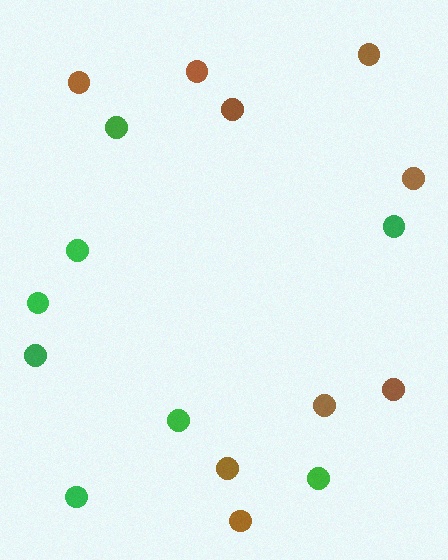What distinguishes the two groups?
There are 2 groups: one group of brown circles (9) and one group of green circles (8).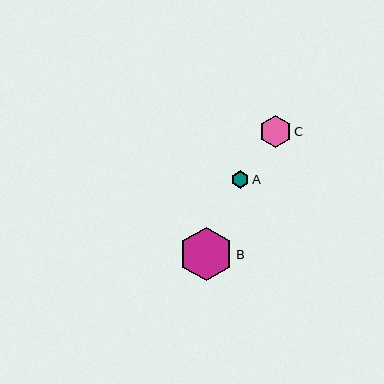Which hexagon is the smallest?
Hexagon A is the smallest with a size of approximately 18 pixels.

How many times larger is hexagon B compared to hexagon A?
Hexagon B is approximately 3.1 times the size of hexagon A.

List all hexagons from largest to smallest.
From largest to smallest: B, C, A.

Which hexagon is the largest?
Hexagon B is the largest with a size of approximately 54 pixels.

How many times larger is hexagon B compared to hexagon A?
Hexagon B is approximately 3.1 times the size of hexagon A.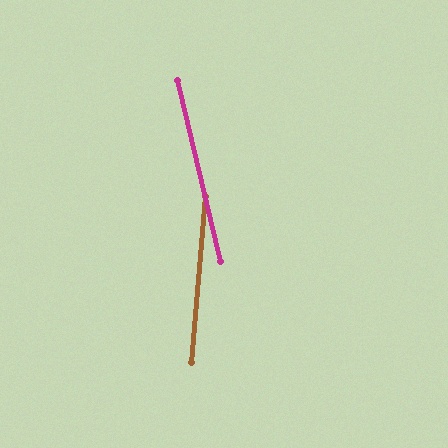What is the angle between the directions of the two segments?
Approximately 18 degrees.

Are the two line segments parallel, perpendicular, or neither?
Neither parallel nor perpendicular — they differ by about 18°.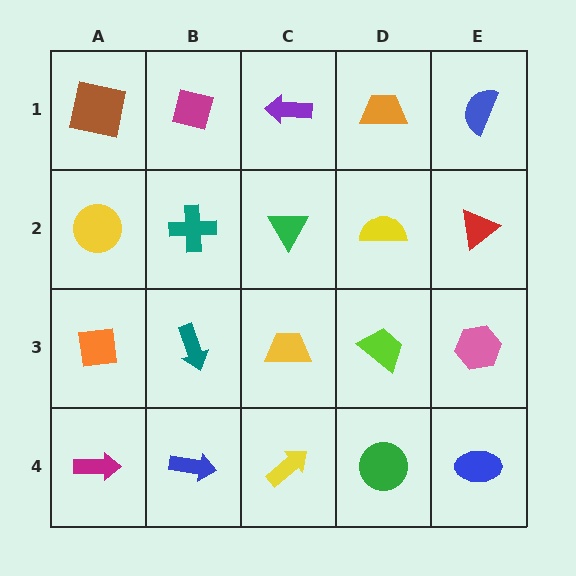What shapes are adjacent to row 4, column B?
A teal arrow (row 3, column B), a magenta arrow (row 4, column A), a yellow arrow (row 4, column C).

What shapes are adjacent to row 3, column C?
A green triangle (row 2, column C), a yellow arrow (row 4, column C), a teal arrow (row 3, column B), a lime trapezoid (row 3, column D).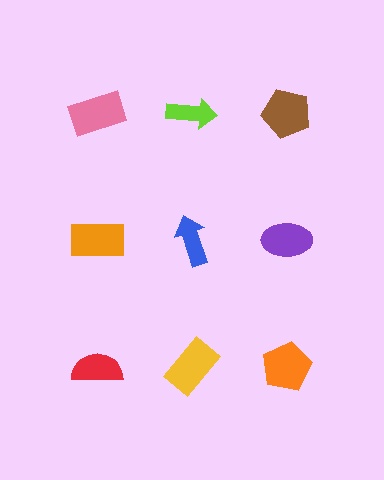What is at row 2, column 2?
A blue arrow.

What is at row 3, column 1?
A red semicircle.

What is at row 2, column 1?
An orange rectangle.